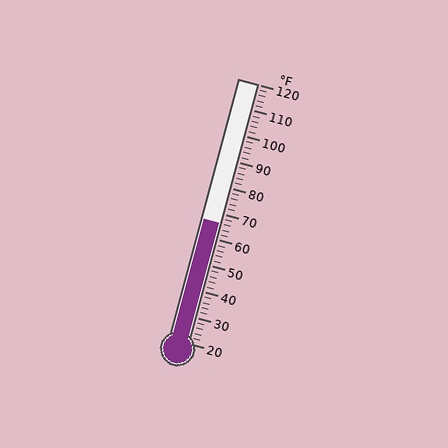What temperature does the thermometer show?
The thermometer shows approximately 66°F.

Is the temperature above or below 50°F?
The temperature is above 50°F.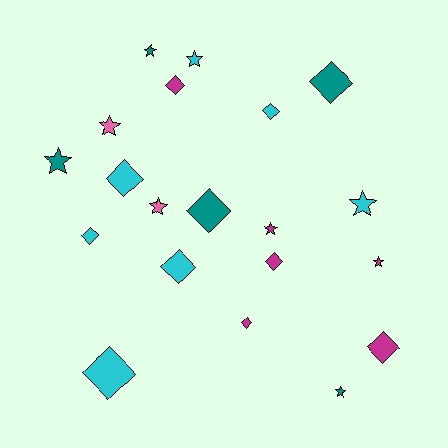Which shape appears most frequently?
Diamond, with 11 objects.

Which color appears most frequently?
Cyan, with 7 objects.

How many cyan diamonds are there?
There are 5 cyan diamonds.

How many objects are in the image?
There are 20 objects.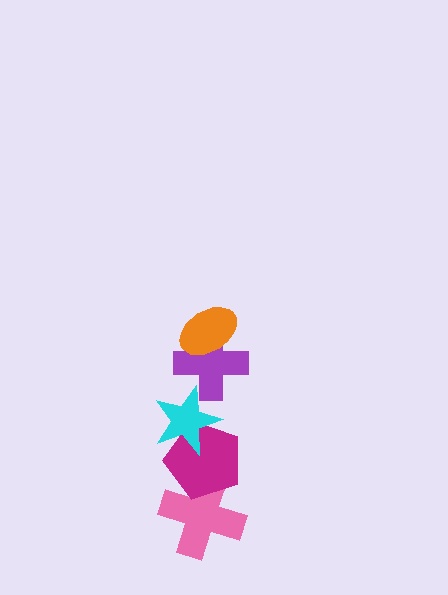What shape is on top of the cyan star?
The purple cross is on top of the cyan star.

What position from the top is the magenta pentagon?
The magenta pentagon is 4th from the top.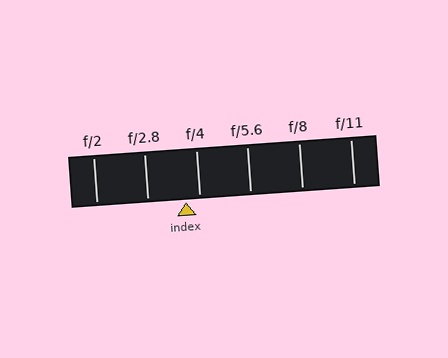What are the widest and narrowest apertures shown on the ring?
The widest aperture shown is f/2 and the narrowest is f/11.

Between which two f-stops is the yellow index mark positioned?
The index mark is between f/2.8 and f/4.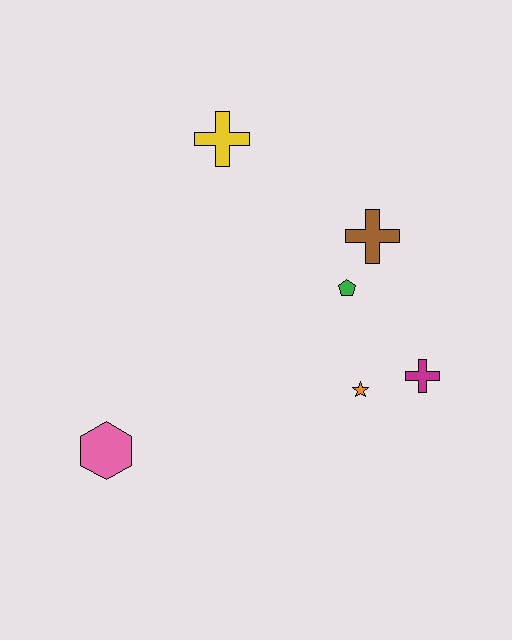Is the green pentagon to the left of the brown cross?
Yes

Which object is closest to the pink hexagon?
The orange star is closest to the pink hexagon.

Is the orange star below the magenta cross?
Yes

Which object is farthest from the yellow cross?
The pink hexagon is farthest from the yellow cross.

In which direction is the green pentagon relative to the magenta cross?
The green pentagon is above the magenta cross.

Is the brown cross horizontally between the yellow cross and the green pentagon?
No